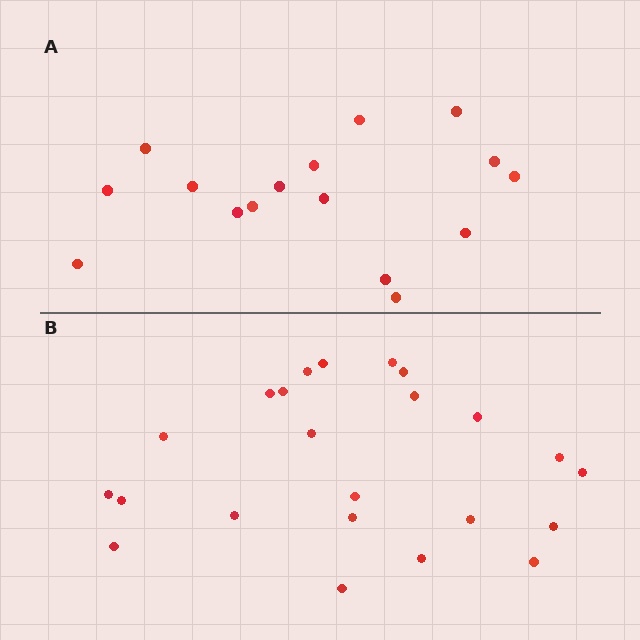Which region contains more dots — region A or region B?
Region B (the bottom region) has more dots.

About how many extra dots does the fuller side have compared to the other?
Region B has roughly 8 or so more dots than region A.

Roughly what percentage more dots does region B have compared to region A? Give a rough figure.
About 45% more.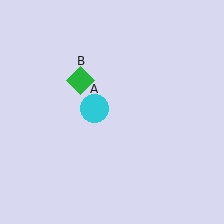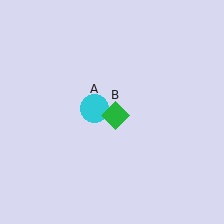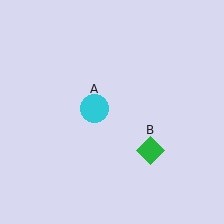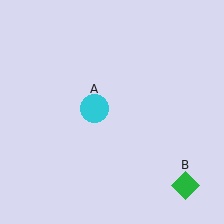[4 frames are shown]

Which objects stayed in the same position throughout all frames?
Cyan circle (object A) remained stationary.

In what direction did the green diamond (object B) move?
The green diamond (object B) moved down and to the right.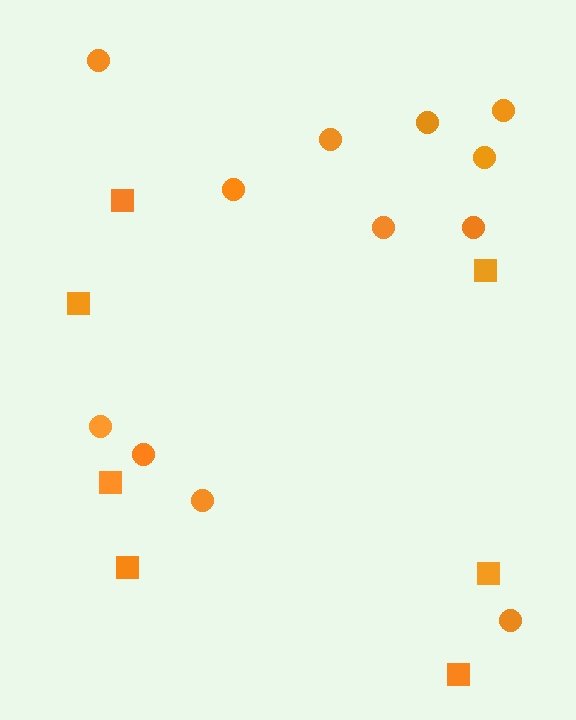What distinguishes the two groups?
There are 2 groups: one group of circles (12) and one group of squares (7).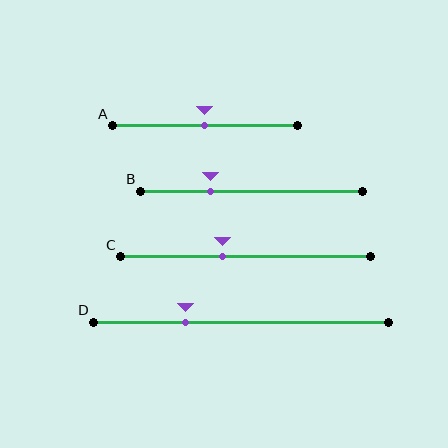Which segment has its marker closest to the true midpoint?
Segment A has its marker closest to the true midpoint.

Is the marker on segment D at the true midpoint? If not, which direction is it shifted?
No, the marker on segment D is shifted to the left by about 19% of the segment length.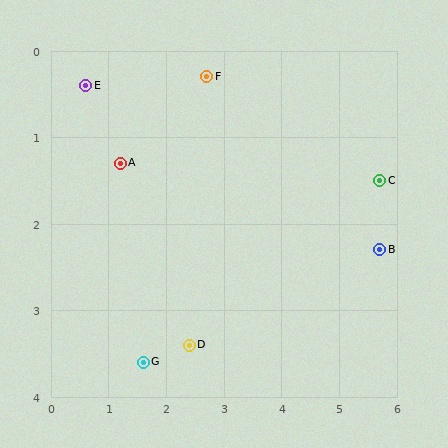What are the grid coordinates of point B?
Point B is at approximately (5.7, 2.3).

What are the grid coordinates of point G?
Point G is at approximately (1.6, 3.6).